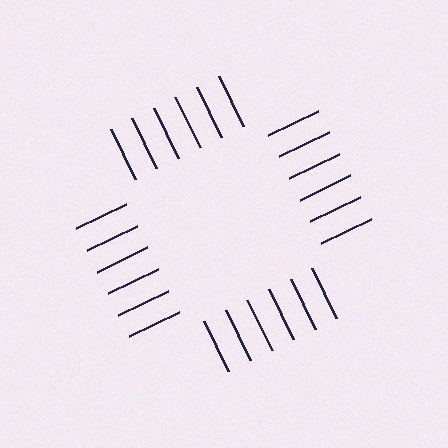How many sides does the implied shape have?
4 sides — the line-ends trace a square.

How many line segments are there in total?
24 — 6 along each of the 4 edges.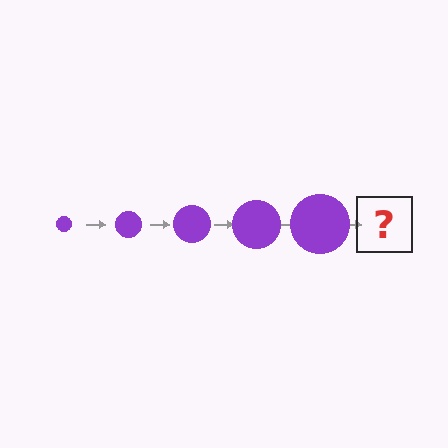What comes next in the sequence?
The next element should be a purple circle, larger than the previous one.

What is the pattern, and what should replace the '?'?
The pattern is that the circle gets progressively larger each step. The '?' should be a purple circle, larger than the previous one.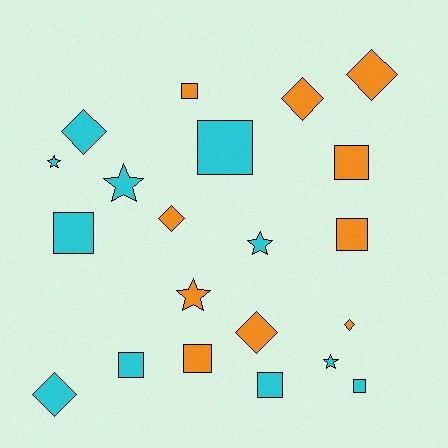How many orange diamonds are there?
There are 5 orange diamonds.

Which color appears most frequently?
Cyan, with 11 objects.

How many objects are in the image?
There are 21 objects.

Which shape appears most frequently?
Square, with 9 objects.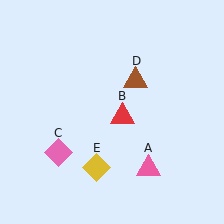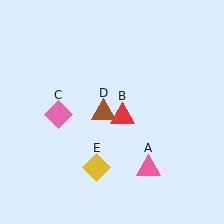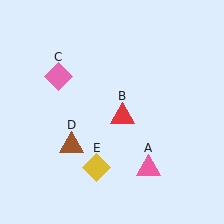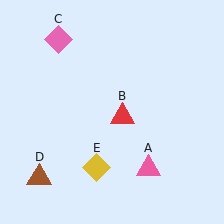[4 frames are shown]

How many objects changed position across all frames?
2 objects changed position: pink diamond (object C), brown triangle (object D).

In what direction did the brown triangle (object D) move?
The brown triangle (object D) moved down and to the left.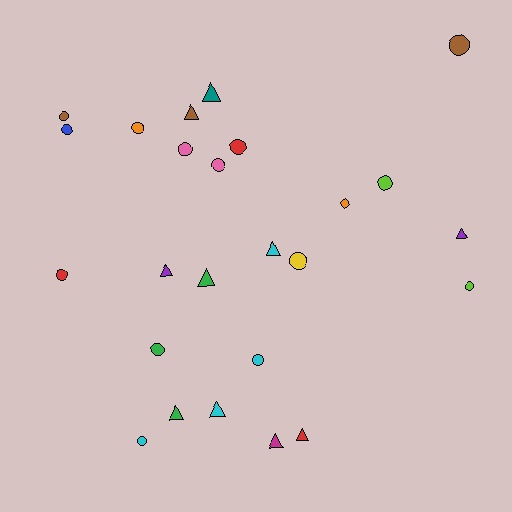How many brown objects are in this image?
There are 3 brown objects.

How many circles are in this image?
There are 15 circles.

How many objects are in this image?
There are 25 objects.